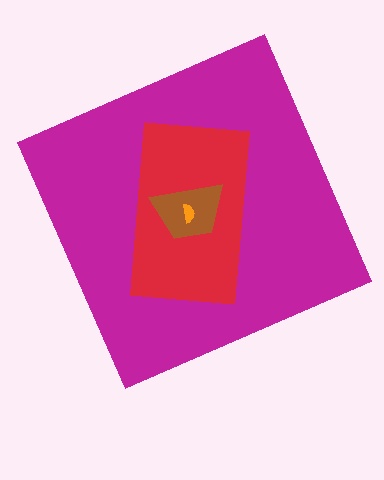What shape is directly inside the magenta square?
The red rectangle.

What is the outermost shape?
The magenta square.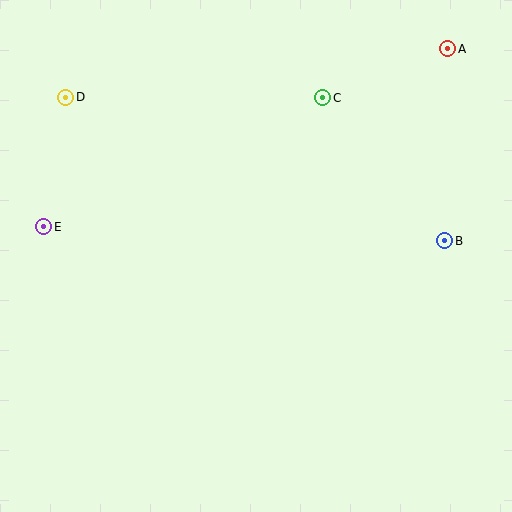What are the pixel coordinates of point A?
Point A is at (448, 49).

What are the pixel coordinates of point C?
Point C is at (323, 98).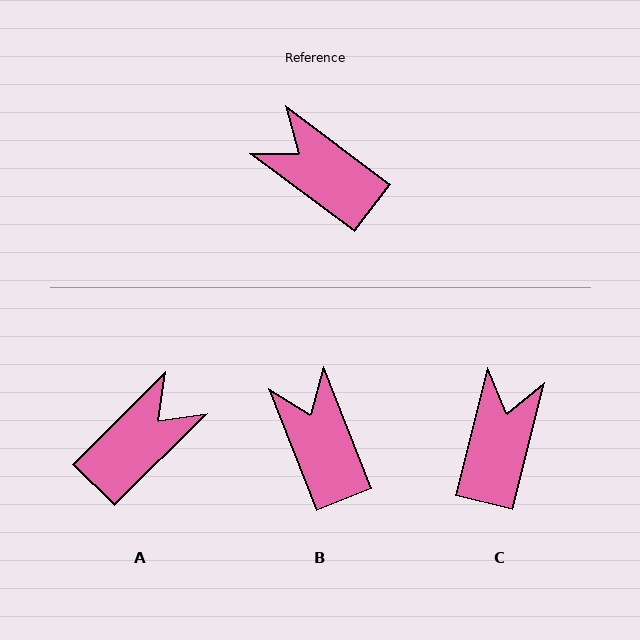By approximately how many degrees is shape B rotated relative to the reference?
Approximately 32 degrees clockwise.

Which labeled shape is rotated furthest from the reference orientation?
A, about 99 degrees away.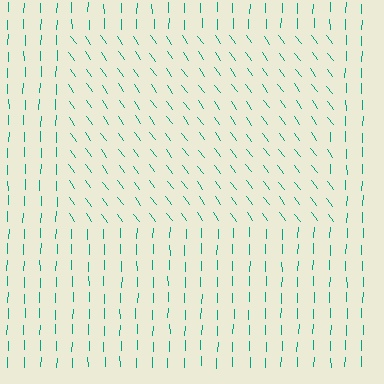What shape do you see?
I see a rectangle.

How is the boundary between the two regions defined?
The boundary is defined purely by a change in line orientation (approximately 37 degrees difference). All lines are the same color and thickness.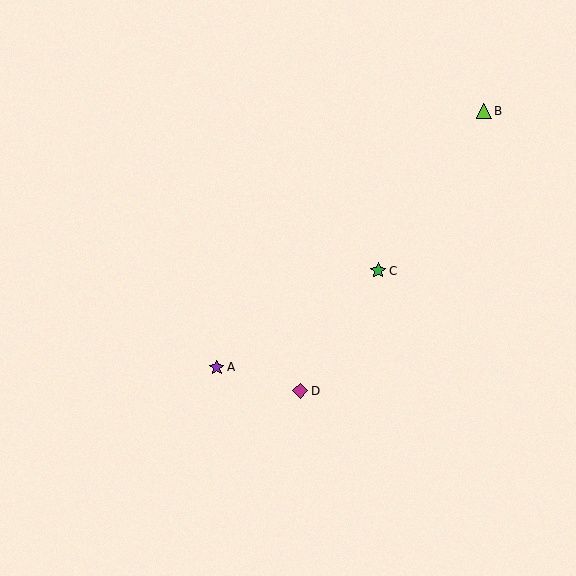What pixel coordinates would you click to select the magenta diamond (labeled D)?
Click at (300, 391) to select the magenta diamond D.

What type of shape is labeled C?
Shape C is a green star.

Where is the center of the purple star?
The center of the purple star is at (217, 367).